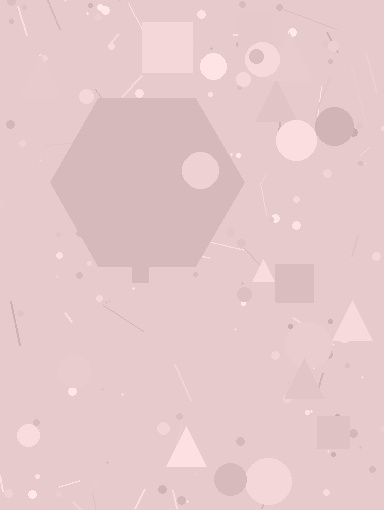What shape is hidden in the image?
A hexagon is hidden in the image.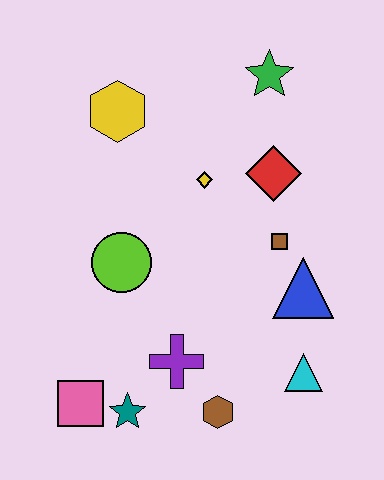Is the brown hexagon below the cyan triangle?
Yes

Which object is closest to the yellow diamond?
The red diamond is closest to the yellow diamond.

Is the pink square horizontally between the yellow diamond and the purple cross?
No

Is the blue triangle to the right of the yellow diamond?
Yes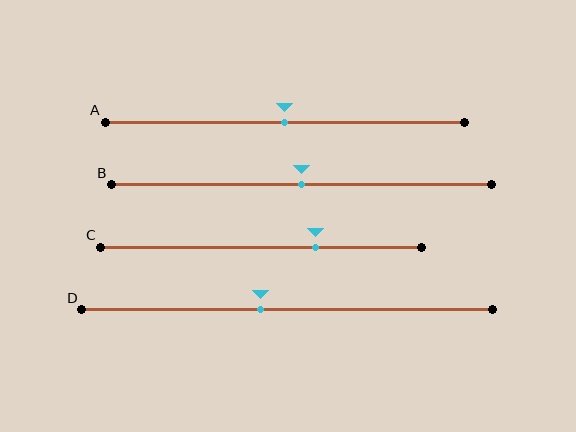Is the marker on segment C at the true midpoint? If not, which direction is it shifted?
No, the marker on segment C is shifted to the right by about 17% of the segment length.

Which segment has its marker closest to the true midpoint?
Segment A has its marker closest to the true midpoint.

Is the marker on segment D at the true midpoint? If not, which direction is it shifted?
No, the marker on segment D is shifted to the left by about 6% of the segment length.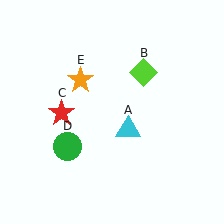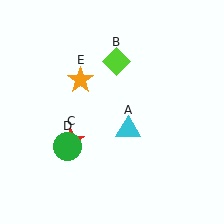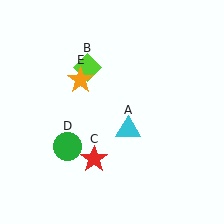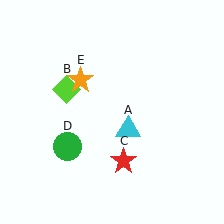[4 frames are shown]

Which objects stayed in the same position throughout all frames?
Cyan triangle (object A) and green circle (object D) and orange star (object E) remained stationary.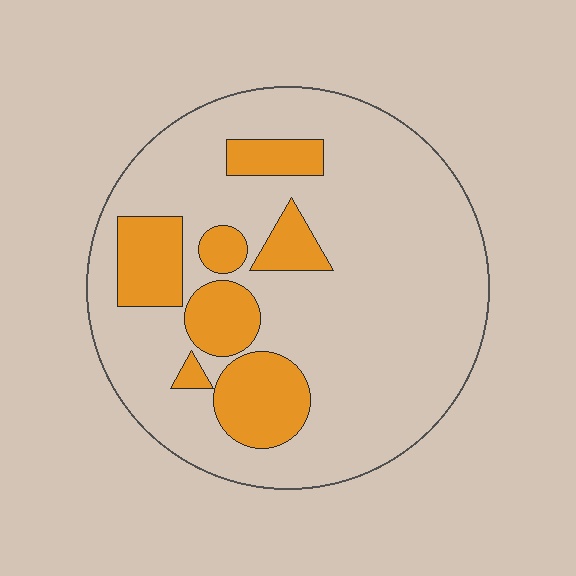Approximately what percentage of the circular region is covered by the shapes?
Approximately 20%.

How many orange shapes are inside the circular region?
7.